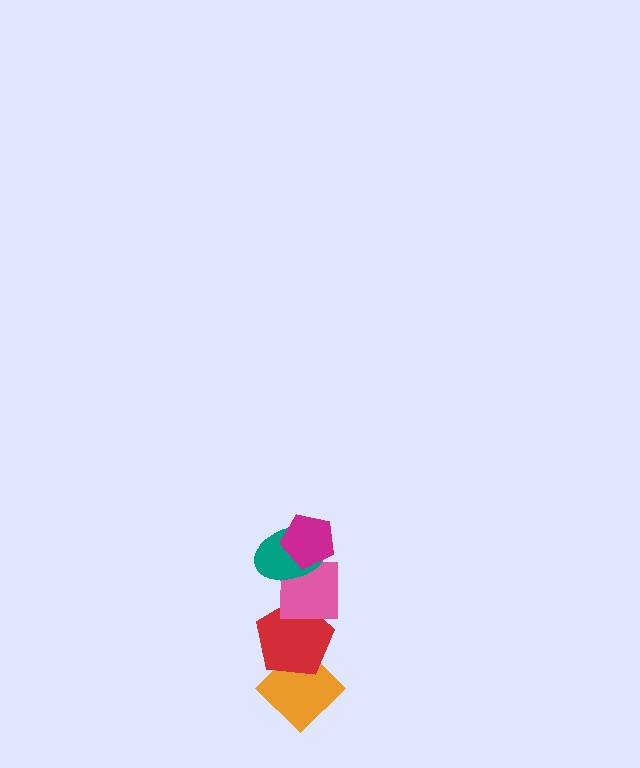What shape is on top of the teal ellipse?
The magenta pentagon is on top of the teal ellipse.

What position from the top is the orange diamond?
The orange diamond is 5th from the top.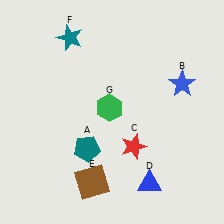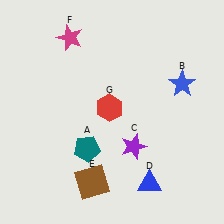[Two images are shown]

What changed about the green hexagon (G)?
In Image 1, G is green. In Image 2, it changed to red.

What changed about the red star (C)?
In Image 1, C is red. In Image 2, it changed to purple.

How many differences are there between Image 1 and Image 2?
There are 3 differences between the two images.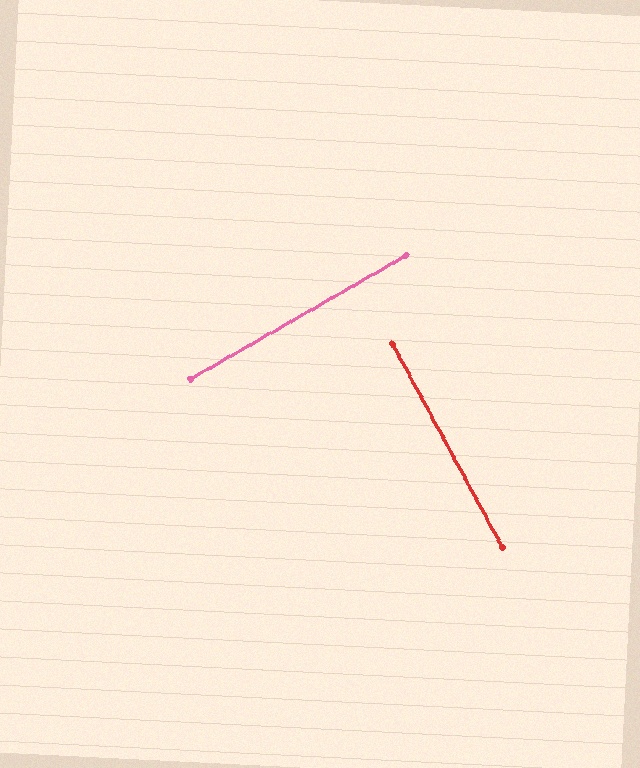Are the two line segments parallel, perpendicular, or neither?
Perpendicular — they meet at approximately 89°.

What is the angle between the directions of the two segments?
Approximately 89 degrees.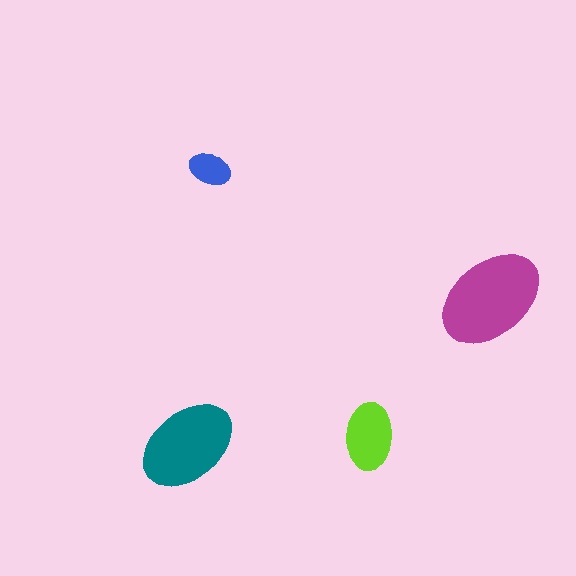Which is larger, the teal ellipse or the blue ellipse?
The teal one.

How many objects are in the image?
There are 4 objects in the image.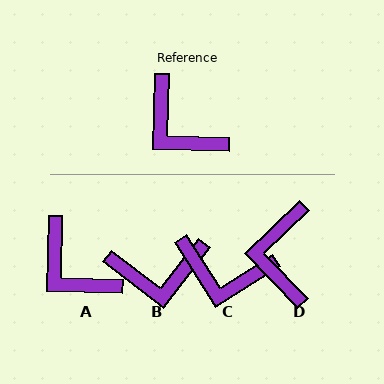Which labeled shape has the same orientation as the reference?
A.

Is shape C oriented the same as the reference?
No, it is off by about 34 degrees.